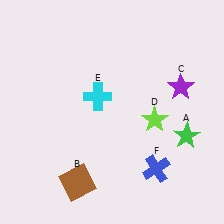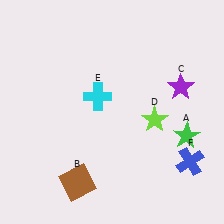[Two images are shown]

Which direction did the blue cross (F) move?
The blue cross (F) moved right.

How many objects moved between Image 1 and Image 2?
1 object moved between the two images.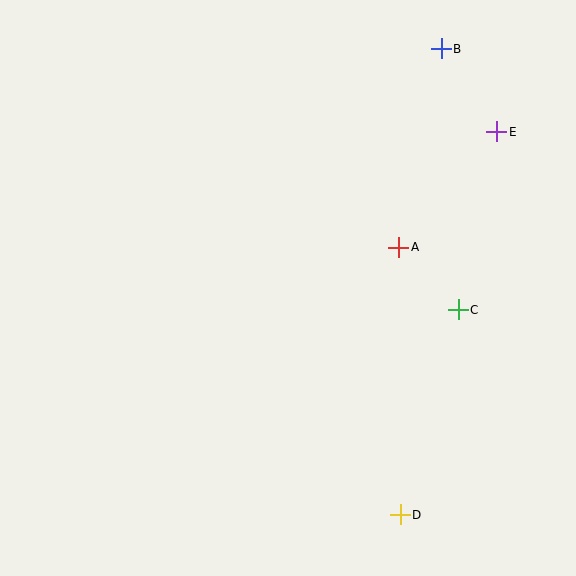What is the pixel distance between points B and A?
The distance between B and A is 203 pixels.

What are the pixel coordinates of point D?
Point D is at (400, 515).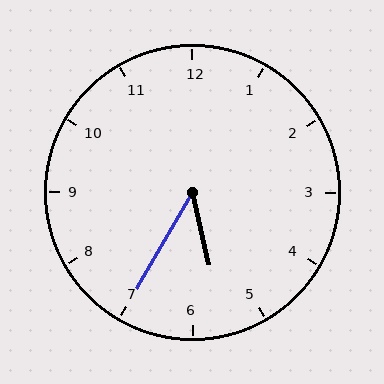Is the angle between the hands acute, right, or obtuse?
It is acute.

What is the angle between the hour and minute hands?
Approximately 42 degrees.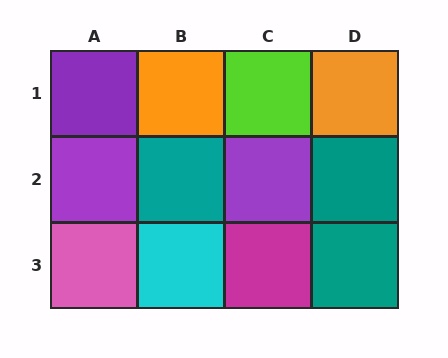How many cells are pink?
1 cell is pink.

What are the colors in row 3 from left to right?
Pink, cyan, magenta, teal.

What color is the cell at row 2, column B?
Teal.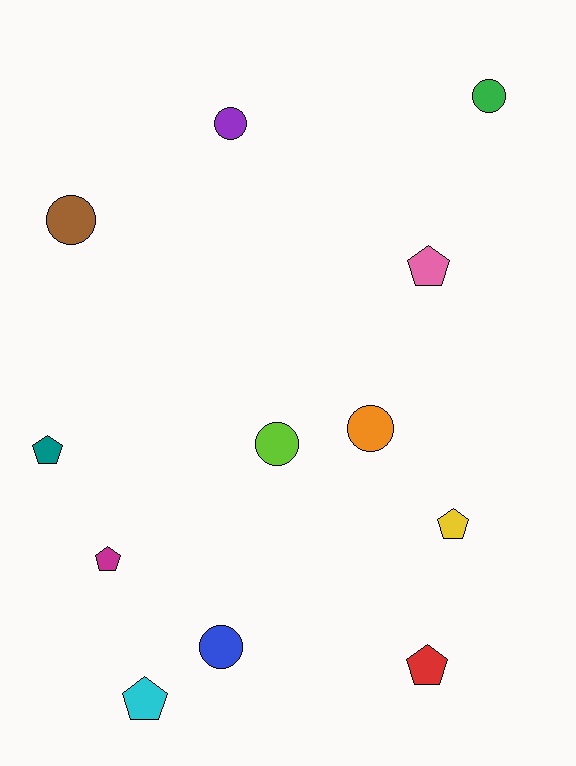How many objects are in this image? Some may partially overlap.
There are 12 objects.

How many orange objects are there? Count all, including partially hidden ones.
There is 1 orange object.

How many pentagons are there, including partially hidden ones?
There are 6 pentagons.